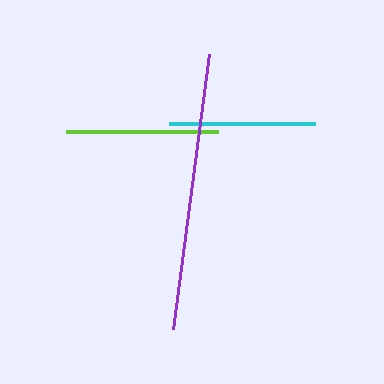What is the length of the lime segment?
The lime segment is approximately 153 pixels long.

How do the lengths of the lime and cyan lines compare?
The lime and cyan lines are approximately the same length.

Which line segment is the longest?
The purple line is the longest at approximately 278 pixels.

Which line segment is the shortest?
The cyan line is the shortest at approximately 146 pixels.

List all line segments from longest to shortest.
From longest to shortest: purple, lime, cyan.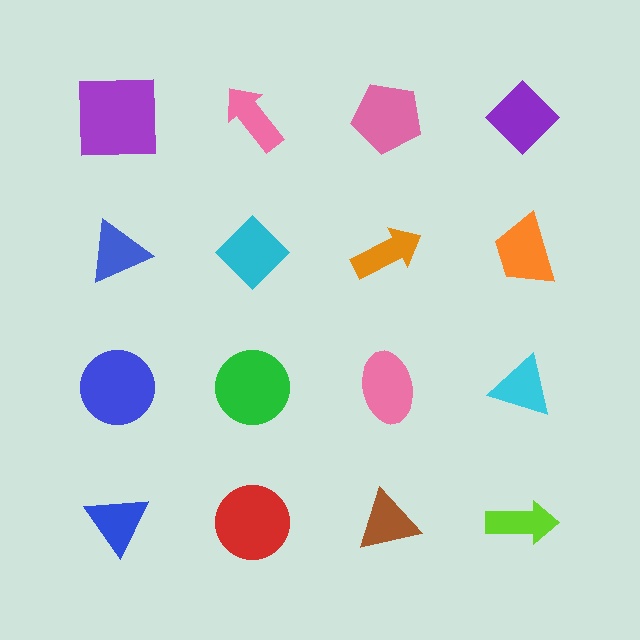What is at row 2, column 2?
A cyan diamond.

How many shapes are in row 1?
4 shapes.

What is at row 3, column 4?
A cyan triangle.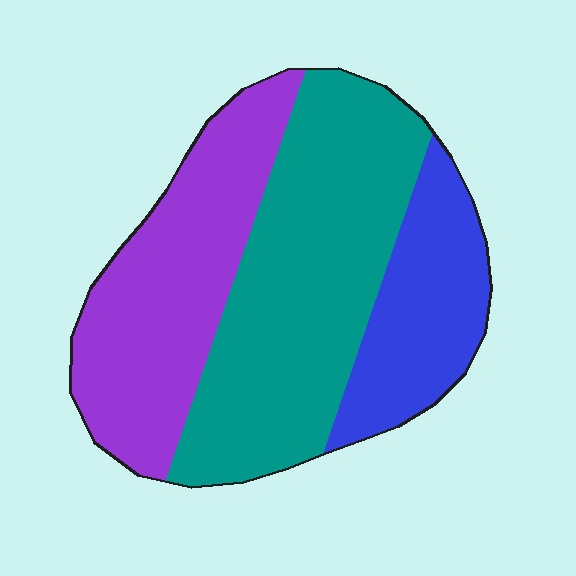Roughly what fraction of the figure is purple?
Purple covers 34% of the figure.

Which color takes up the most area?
Teal, at roughly 45%.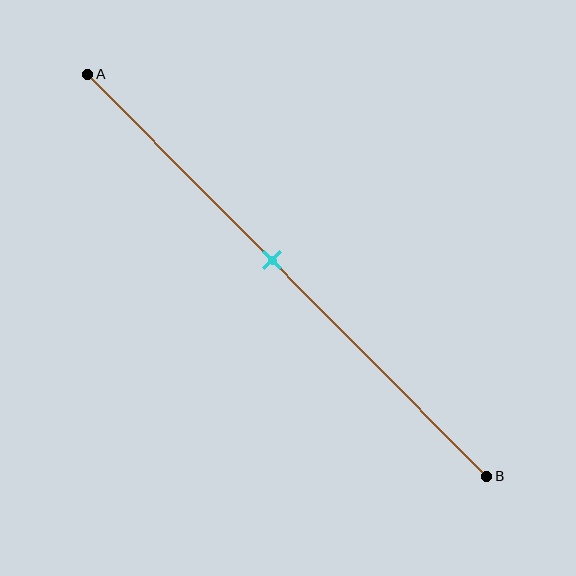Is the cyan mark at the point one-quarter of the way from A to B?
No, the mark is at about 45% from A, not at the 25% one-quarter point.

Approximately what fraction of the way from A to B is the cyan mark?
The cyan mark is approximately 45% of the way from A to B.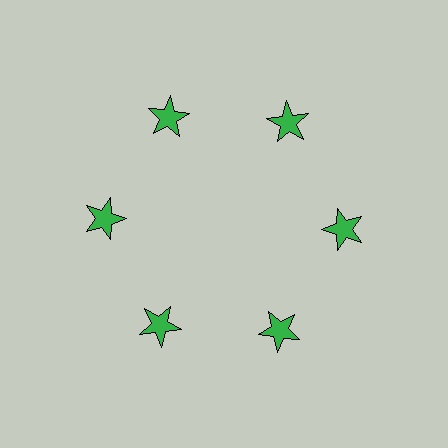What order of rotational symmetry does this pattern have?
This pattern has 6-fold rotational symmetry.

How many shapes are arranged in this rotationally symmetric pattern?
There are 6 shapes, arranged in 6 groups of 1.